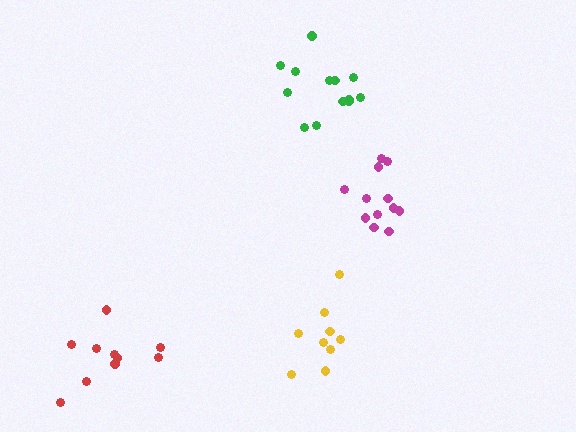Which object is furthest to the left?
The red cluster is leftmost.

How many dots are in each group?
Group 1: 10 dots, Group 2: 13 dots, Group 3: 9 dots, Group 4: 12 dots (44 total).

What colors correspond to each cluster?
The clusters are colored: red, green, yellow, magenta.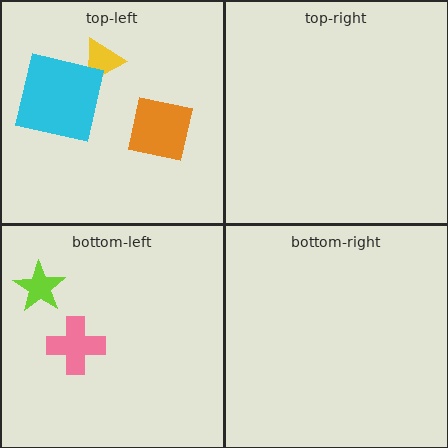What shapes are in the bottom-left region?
The pink cross, the lime star.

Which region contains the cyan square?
The top-left region.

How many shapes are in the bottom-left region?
2.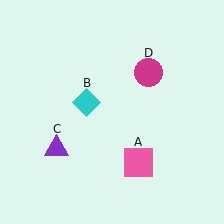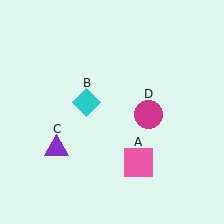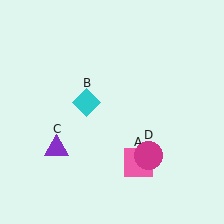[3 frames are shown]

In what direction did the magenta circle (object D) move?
The magenta circle (object D) moved down.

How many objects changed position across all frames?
1 object changed position: magenta circle (object D).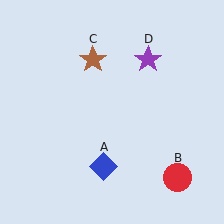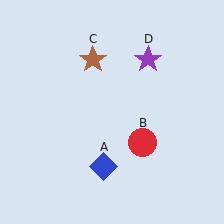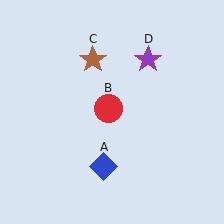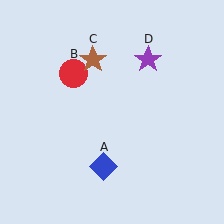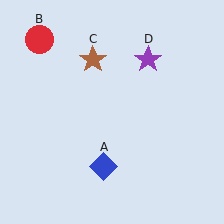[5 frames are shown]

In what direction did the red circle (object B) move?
The red circle (object B) moved up and to the left.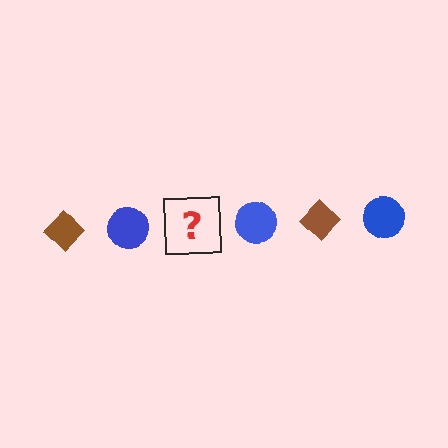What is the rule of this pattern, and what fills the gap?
The rule is that the pattern alternates between brown diamond and blue circle. The gap should be filled with a brown diamond.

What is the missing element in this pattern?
The missing element is a brown diamond.